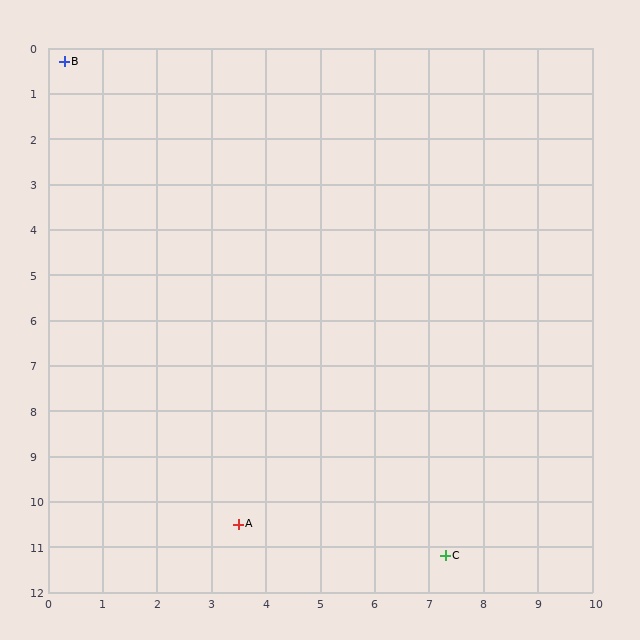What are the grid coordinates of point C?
Point C is at approximately (7.3, 11.2).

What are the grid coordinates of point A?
Point A is at approximately (3.5, 10.5).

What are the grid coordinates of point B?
Point B is at approximately (0.3, 0.3).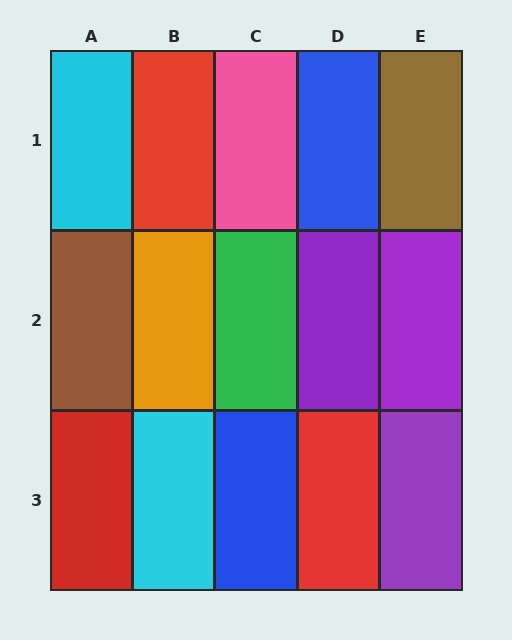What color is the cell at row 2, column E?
Purple.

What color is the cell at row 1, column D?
Blue.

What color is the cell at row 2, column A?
Brown.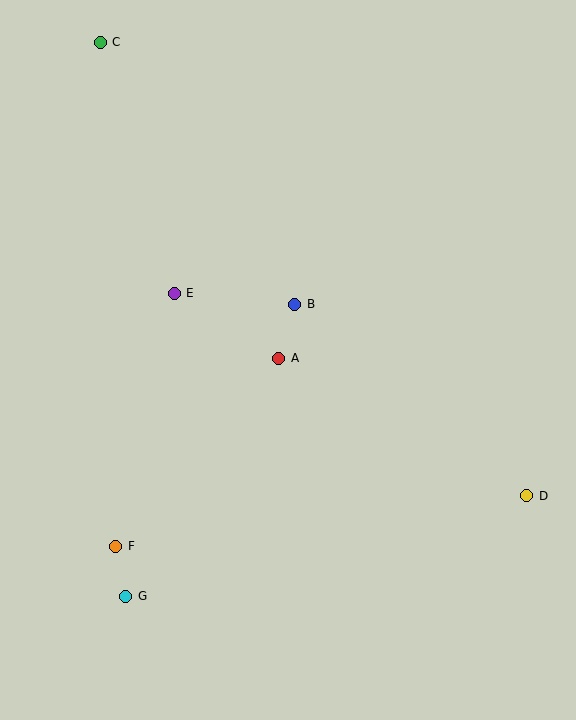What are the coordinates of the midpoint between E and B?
The midpoint between E and B is at (235, 299).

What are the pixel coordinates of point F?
Point F is at (116, 546).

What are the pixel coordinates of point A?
Point A is at (279, 358).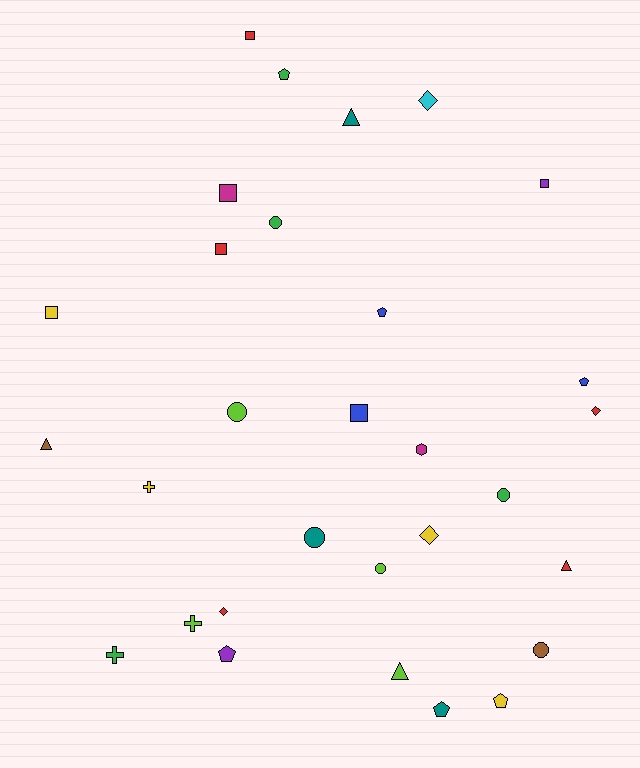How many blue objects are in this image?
There are 3 blue objects.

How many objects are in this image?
There are 30 objects.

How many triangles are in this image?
There are 4 triangles.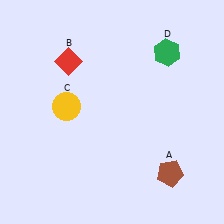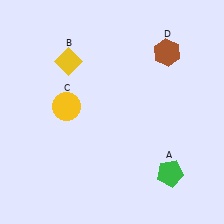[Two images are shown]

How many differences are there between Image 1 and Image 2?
There are 3 differences between the two images.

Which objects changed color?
A changed from brown to green. B changed from red to yellow. D changed from green to brown.